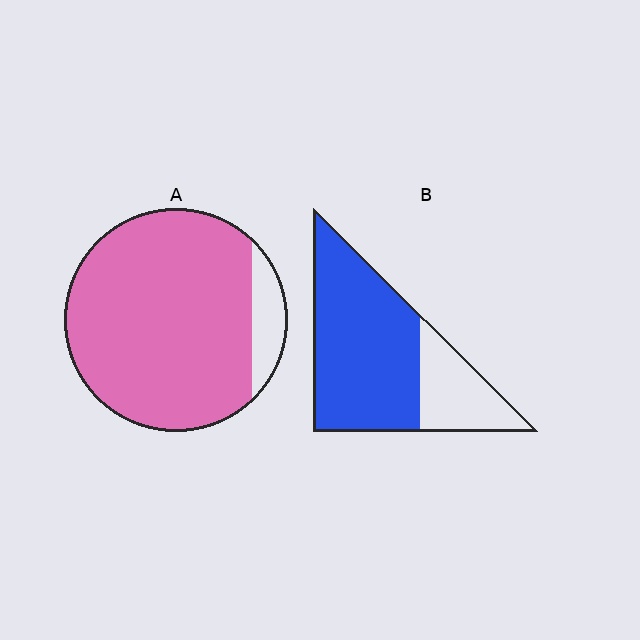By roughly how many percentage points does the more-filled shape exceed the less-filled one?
By roughly 15 percentage points (A over B).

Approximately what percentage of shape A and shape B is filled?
A is approximately 90% and B is approximately 70%.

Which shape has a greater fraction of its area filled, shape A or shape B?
Shape A.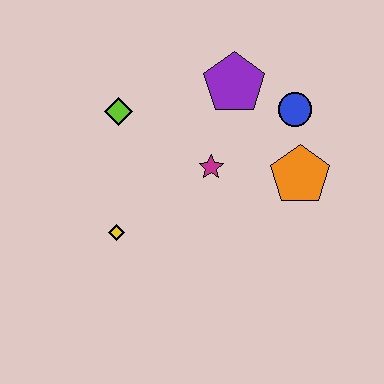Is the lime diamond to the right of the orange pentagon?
No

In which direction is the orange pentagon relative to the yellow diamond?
The orange pentagon is to the right of the yellow diamond.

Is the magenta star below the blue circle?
Yes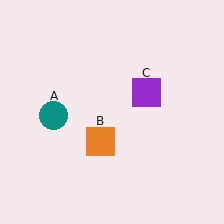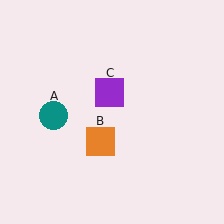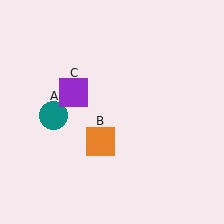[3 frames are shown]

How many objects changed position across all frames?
1 object changed position: purple square (object C).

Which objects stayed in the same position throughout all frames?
Teal circle (object A) and orange square (object B) remained stationary.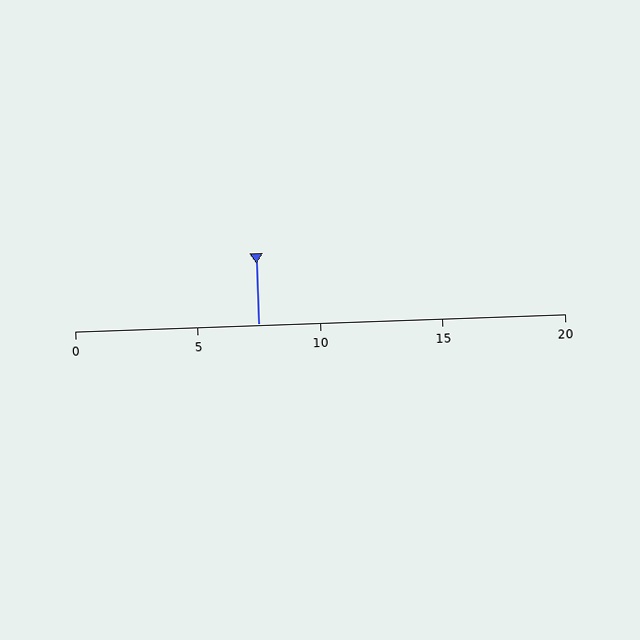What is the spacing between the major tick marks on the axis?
The major ticks are spaced 5 apart.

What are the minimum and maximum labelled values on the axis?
The axis runs from 0 to 20.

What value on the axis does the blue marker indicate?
The marker indicates approximately 7.5.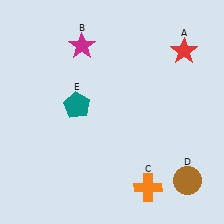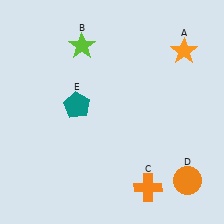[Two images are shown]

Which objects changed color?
A changed from red to orange. B changed from magenta to lime. D changed from brown to orange.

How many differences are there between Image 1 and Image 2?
There are 3 differences between the two images.